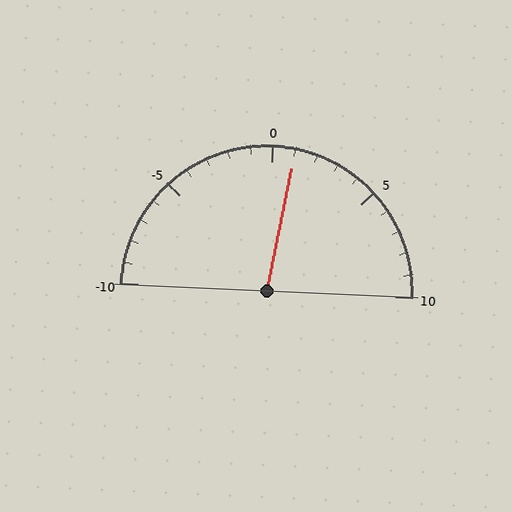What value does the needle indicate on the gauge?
The needle indicates approximately 1.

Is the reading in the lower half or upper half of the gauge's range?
The reading is in the upper half of the range (-10 to 10).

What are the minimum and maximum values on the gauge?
The gauge ranges from -10 to 10.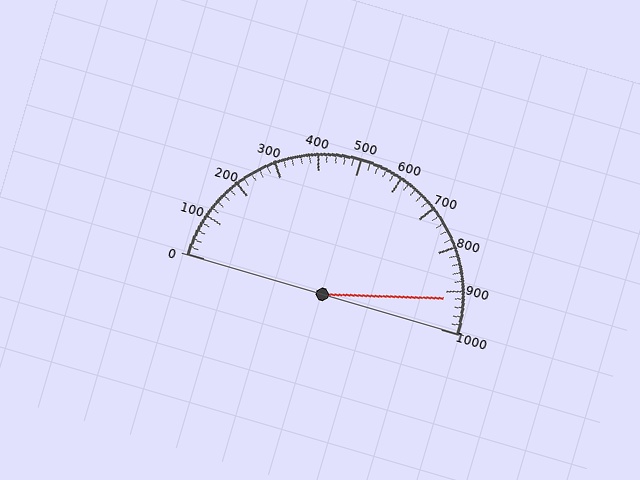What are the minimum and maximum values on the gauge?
The gauge ranges from 0 to 1000.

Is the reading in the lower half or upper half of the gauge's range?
The reading is in the upper half of the range (0 to 1000).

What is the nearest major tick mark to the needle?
The nearest major tick mark is 900.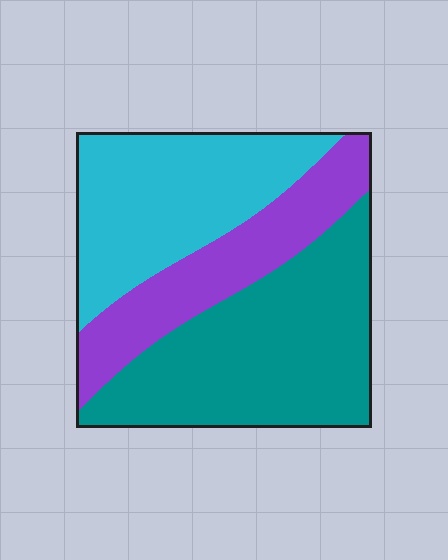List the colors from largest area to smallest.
From largest to smallest: teal, cyan, purple.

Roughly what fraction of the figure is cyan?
Cyan covers around 35% of the figure.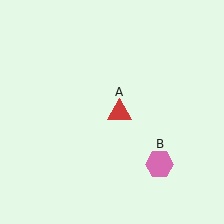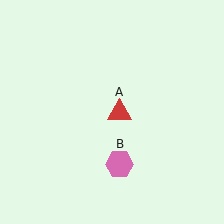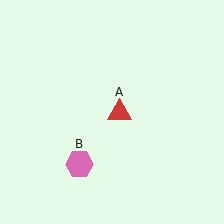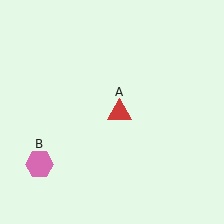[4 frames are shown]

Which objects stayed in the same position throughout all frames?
Red triangle (object A) remained stationary.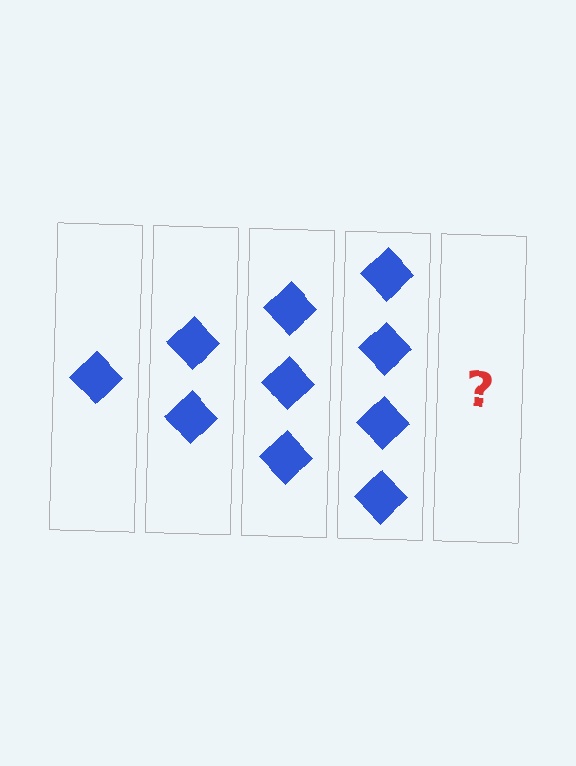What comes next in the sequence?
The next element should be 5 diamonds.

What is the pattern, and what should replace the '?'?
The pattern is that each step adds one more diamond. The '?' should be 5 diamonds.